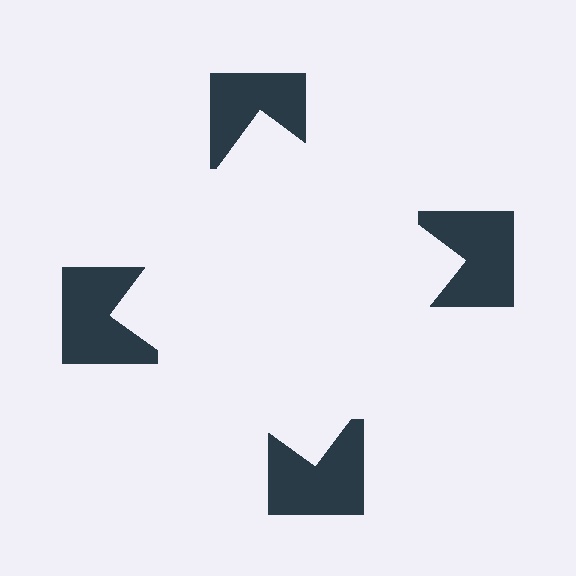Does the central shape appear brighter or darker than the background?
It typically appears slightly brighter than the background, even though no actual brightness change is drawn.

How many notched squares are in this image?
There are 4 — one at each vertex of the illusory square.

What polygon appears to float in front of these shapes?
An illusory square — its edges are inferred from the aligned wedge cuts in the notched squares, not physically drawn.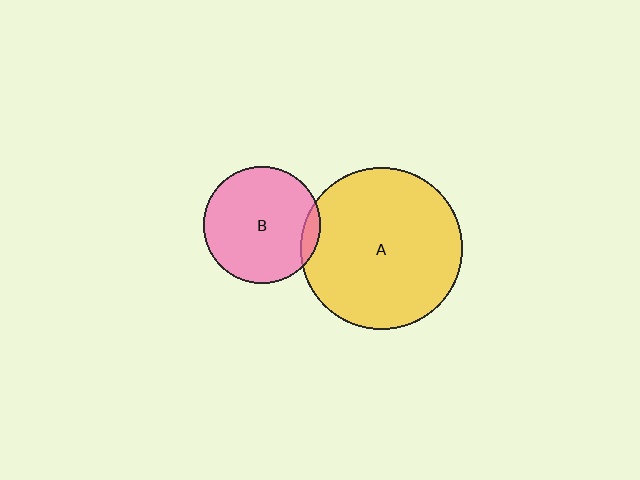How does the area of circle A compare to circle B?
Approximately 1.9 times.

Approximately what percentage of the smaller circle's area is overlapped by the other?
Approximately 10%.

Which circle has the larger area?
Circle A (yellow).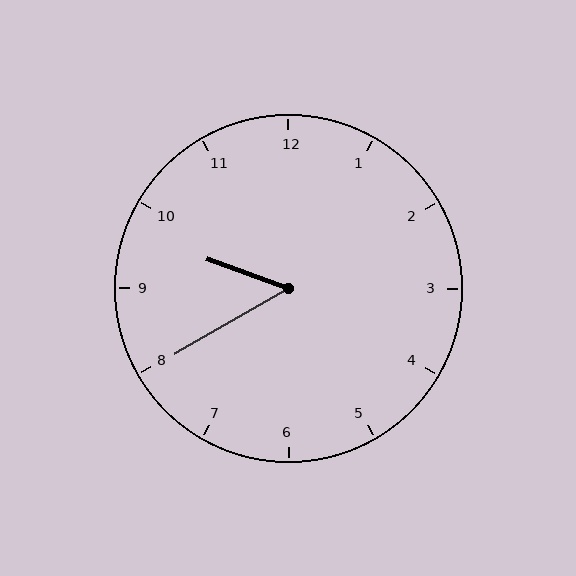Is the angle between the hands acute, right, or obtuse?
It is acute.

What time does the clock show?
9:40.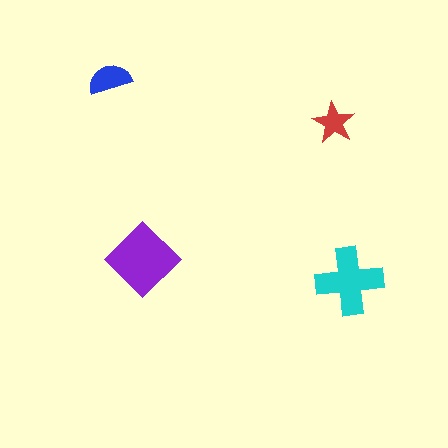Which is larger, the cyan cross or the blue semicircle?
The cyan cross.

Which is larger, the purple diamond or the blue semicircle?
The purple diamond.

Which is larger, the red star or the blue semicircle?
The blue semicircle.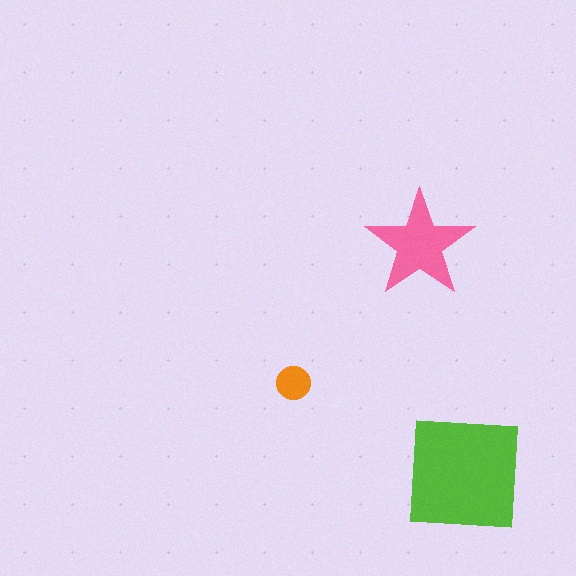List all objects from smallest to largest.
The orange circle, the pink star, the lime square.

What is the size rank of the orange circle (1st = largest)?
3rd.